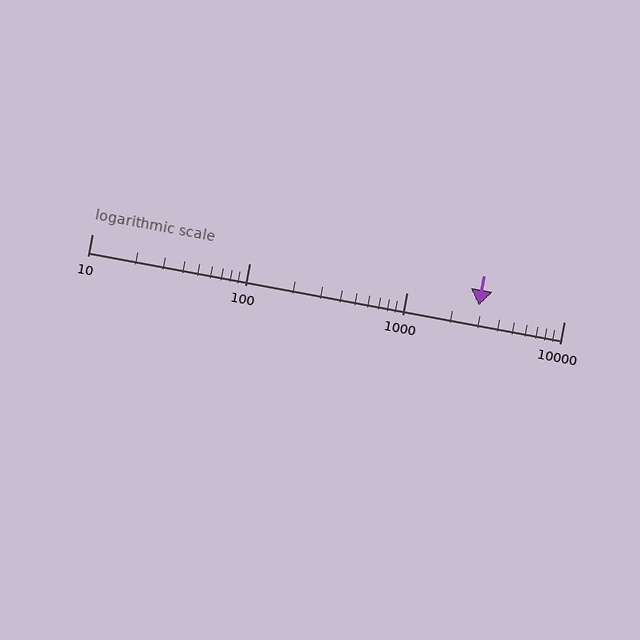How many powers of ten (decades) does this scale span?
The scale spans 3 decades, from 10 to 10000.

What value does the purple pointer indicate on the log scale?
The pointer indicates approximately 2900.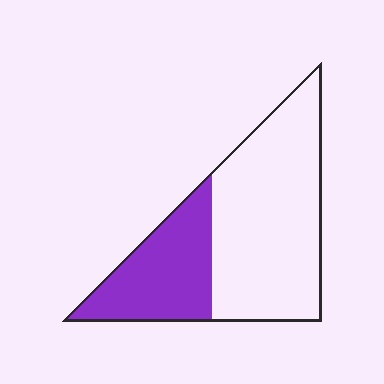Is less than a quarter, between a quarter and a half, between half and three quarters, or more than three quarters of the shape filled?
Between a quarter and a half.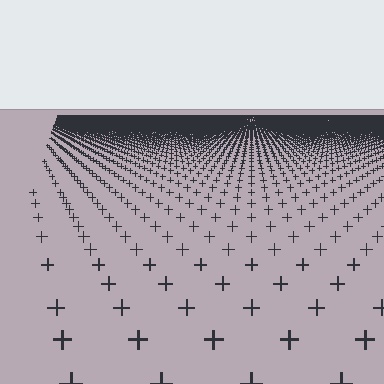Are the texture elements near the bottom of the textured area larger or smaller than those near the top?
Larger. Near the bottom, elements are closer to the viewer and appear at a bigger on-screen size.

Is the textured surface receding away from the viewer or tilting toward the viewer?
The surface is receding away from the viewer. Texture elements get smaller and denser toward the top.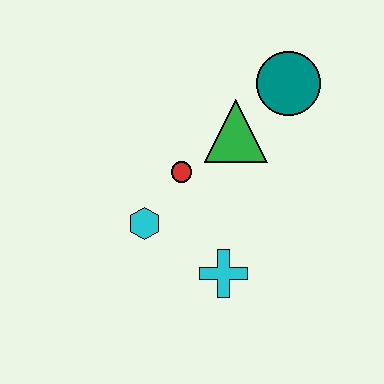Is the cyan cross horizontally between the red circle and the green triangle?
Yes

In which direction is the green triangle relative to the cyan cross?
The green triangle is above the cyan cross.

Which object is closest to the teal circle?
The green triangle is closest to the teal circle.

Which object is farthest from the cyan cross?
The teal circle is farthest from the cyan cross.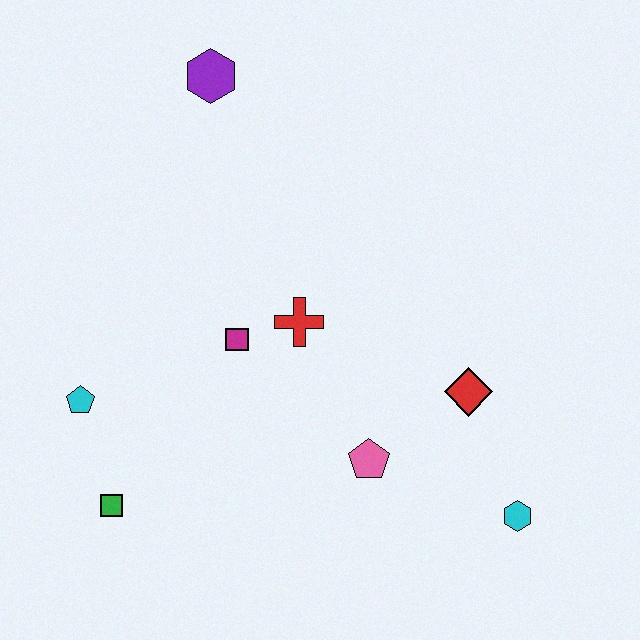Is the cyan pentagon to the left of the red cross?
Yes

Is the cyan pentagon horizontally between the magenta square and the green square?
No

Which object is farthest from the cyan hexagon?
The purple hexagon is farthest from the cyan hexagon.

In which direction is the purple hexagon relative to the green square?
The purple hexagon is above the green square.